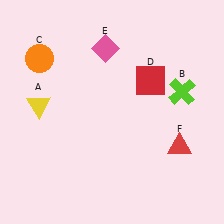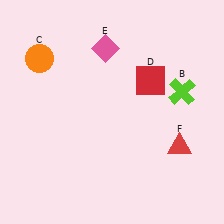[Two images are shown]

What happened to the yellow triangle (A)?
The yellow triangle (A) was removed in Image 2. It was in the top-left area of Image 1.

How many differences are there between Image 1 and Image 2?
There is 1 difference between the two images.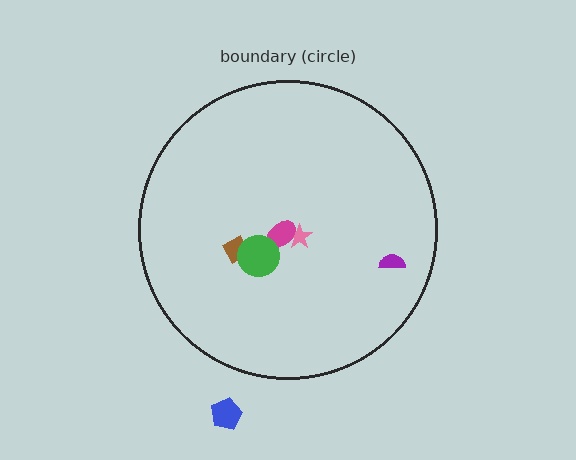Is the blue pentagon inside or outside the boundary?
Outside.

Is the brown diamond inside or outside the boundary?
Inside.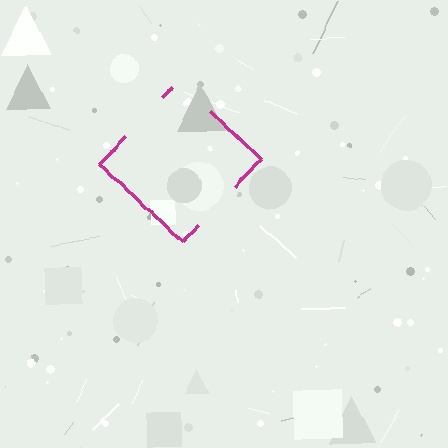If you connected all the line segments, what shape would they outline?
They would outline a diamond.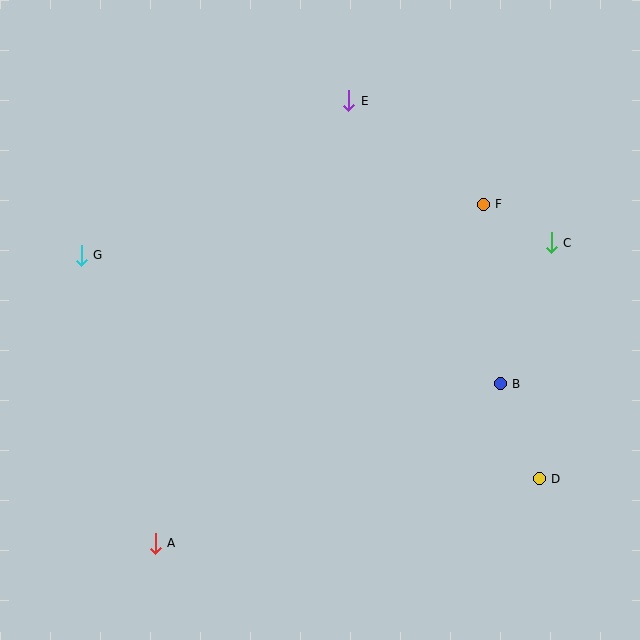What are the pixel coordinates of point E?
Point E is at (349, 101).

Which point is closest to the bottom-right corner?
Point D is closest to the bottom-right corner.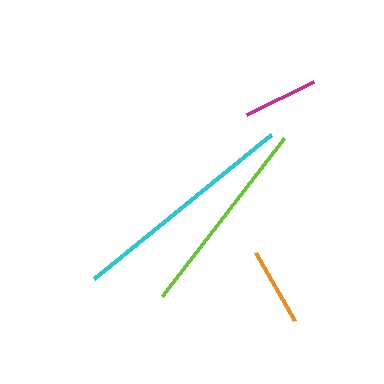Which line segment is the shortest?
The magenta line is the shortest at approximately 75 pixels.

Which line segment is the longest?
The cyan line is the longest at approximately 228 pixels.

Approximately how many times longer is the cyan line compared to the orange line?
The cyan line is approximately 2.9 times the length of the orange line.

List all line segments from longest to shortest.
From longest to shortest: cyan, lime, orange, magenta.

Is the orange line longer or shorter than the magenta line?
The orange line is longer than the magenta line.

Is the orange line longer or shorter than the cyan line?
The cyan line is longer than the orange line.